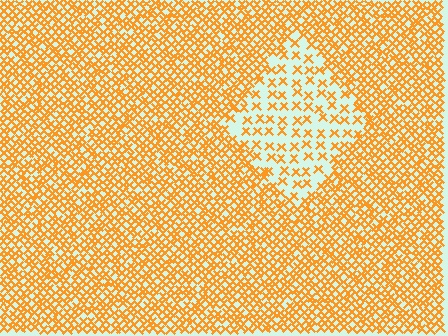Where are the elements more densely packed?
The elements are more densely packed outside the diamond boundary.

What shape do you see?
I see a diamond.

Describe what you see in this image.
The image contains small orange elements arranged at two different densities. A diamond-shaped region is visible where the elements are less densely packed than the surrounding area.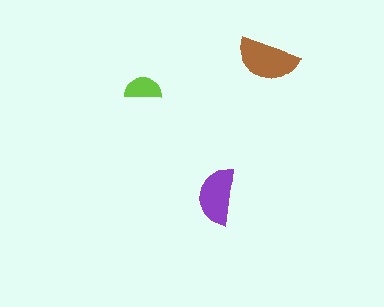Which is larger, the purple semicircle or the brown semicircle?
The brown one.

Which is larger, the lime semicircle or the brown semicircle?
The brown one.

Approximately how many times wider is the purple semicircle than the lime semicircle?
About 1.5 times wider.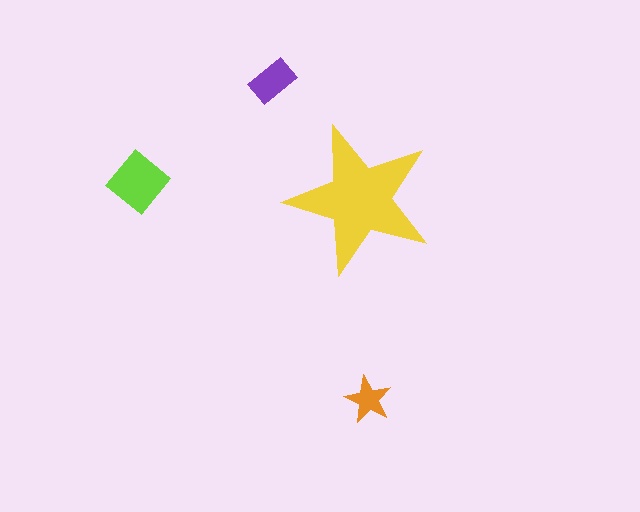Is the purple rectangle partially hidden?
No, the purple rectangle is fully visible.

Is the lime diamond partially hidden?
No, the lime diamond is fully visible.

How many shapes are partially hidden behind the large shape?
0 shapes are partially hidden.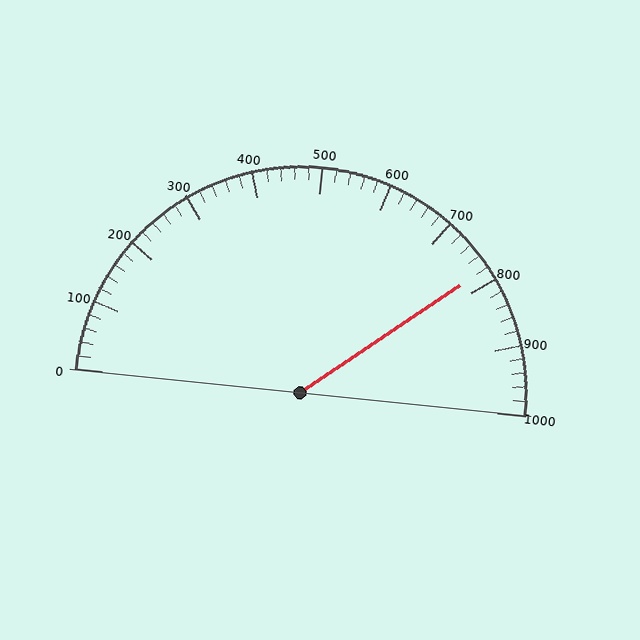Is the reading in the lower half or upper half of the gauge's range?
The reading is in the upper half of the range (0 to 1000).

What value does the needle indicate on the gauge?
The needle indicates approximately 780.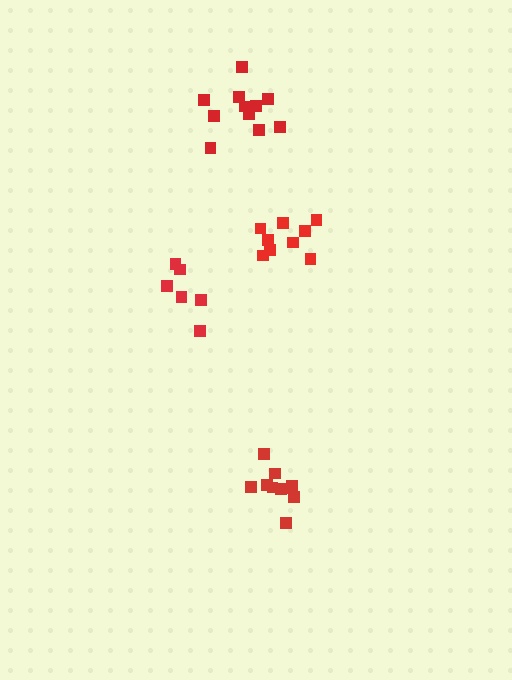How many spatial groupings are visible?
There are 4 spatial groupings.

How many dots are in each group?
Group 1: 11 dots, Group 2: 10 dots, Group 3: 9 dots, Group 4: 6 dots (36 total).